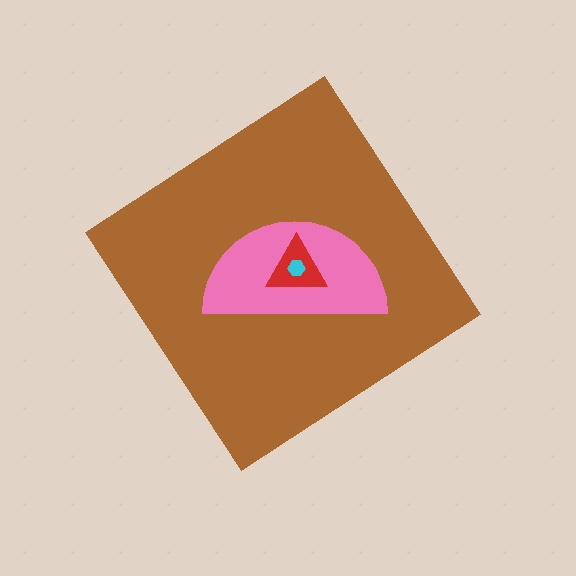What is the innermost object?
The cyan hexagon.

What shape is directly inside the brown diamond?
The pink semicircle.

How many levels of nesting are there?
4.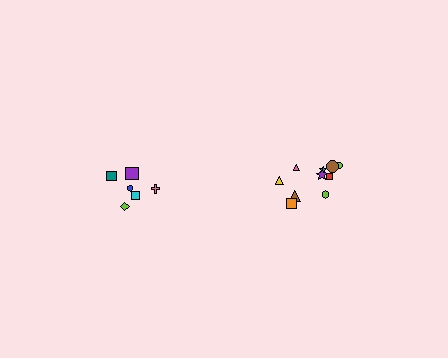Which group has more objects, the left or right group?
The right group.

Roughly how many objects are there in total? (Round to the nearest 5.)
Roughly 15 objects in total.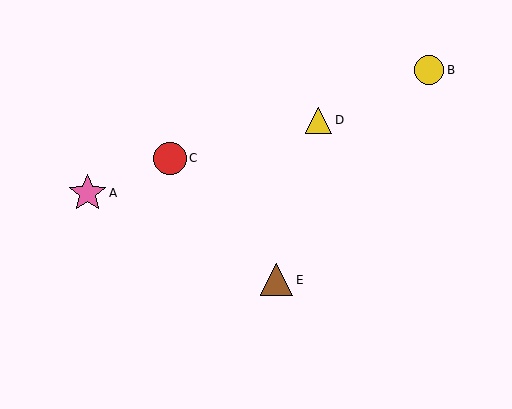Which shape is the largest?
The pink star (labeled A) is the largest.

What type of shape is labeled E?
Shape E is a brown triangle.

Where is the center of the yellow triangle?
The center of the yellow triangle is at (319, 120).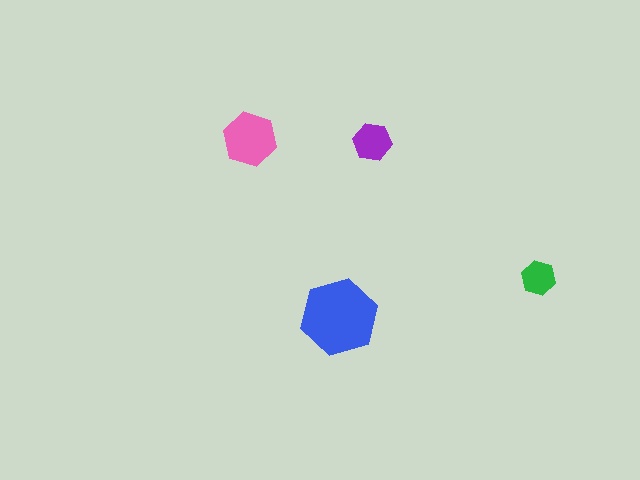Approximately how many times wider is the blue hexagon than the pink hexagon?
About 1.5 times wider.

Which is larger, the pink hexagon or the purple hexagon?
The pink one.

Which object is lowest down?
The blue hexagon is bottommost.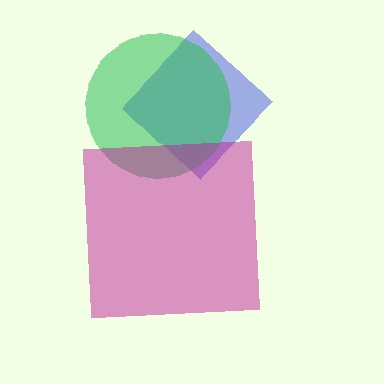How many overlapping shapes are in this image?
There are 3 overlapping shapes in the image.